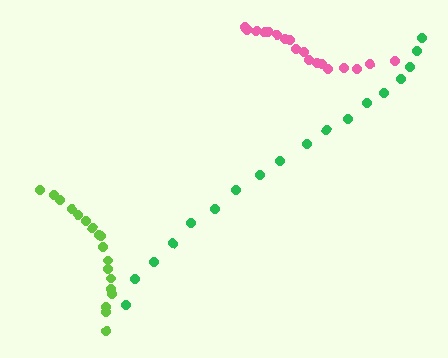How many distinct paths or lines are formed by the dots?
There are 3 distinct paths.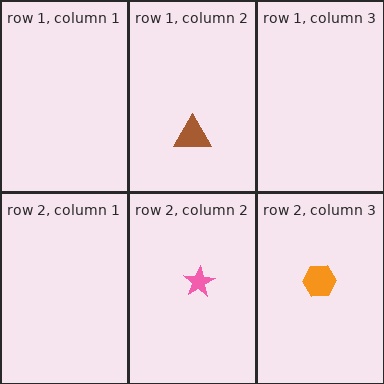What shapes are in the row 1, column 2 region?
The brown triangle.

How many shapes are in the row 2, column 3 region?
1.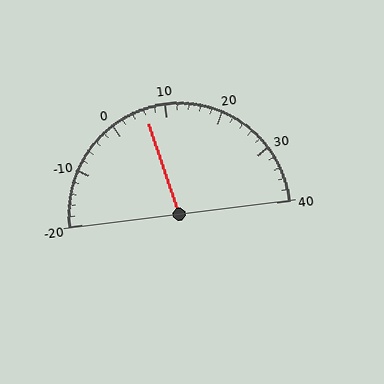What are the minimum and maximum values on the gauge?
The gauge ranges from -20 to 40.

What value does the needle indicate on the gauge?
The needle indicates approximately 6.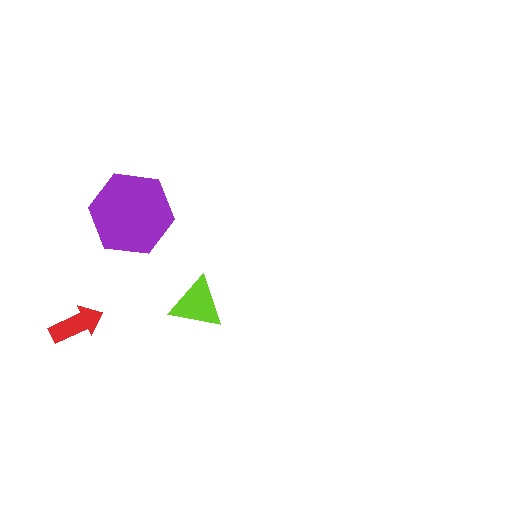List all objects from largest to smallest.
The purple hexagon, the lime triangle, the red arrow.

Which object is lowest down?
The red arrow is bottommost.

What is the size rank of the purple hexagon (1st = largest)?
1st.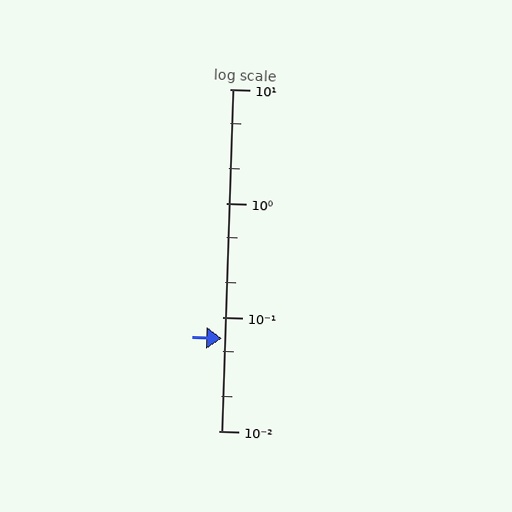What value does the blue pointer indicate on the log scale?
The pointer indicates approximately 0.065.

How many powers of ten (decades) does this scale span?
The scale spans 3 decades, from 0.01 to 10.